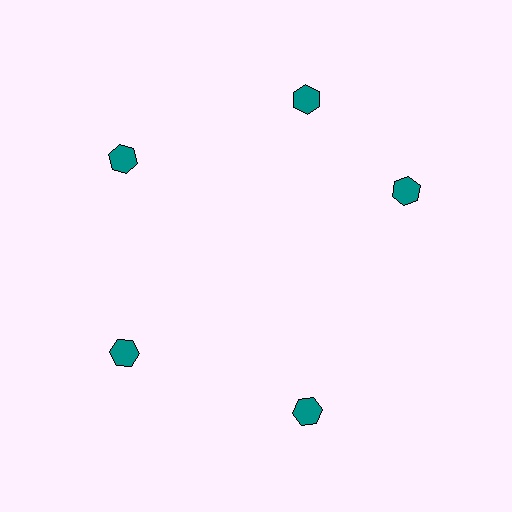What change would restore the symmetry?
The symmetry would be restored by rotating it back into even spacing with its neighbors so that all 5 hexagons sit at equal angles and equal distance from the center.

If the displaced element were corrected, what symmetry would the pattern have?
It would have 5-fold rotational symmetry — the pattern would map onto itself every 72 degrees.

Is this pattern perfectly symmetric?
No. The 5 teal hexagons are arranged in a ring, but one element near the 3 o'clock position is rotated out of alignment along the ring, breaking the 5-fold rotational symmetry.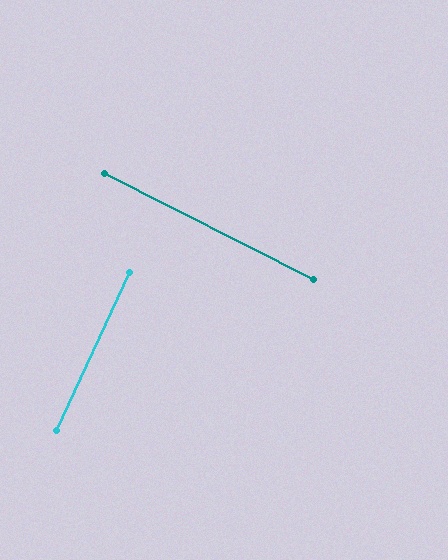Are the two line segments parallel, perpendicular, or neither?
Perpendicular — they meet at approximately 88°.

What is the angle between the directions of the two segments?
Approximately 88 degrees.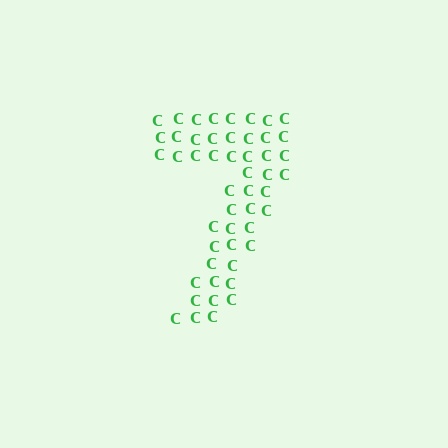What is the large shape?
The large shape is the digit 7.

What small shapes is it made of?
It is made of small letter C's.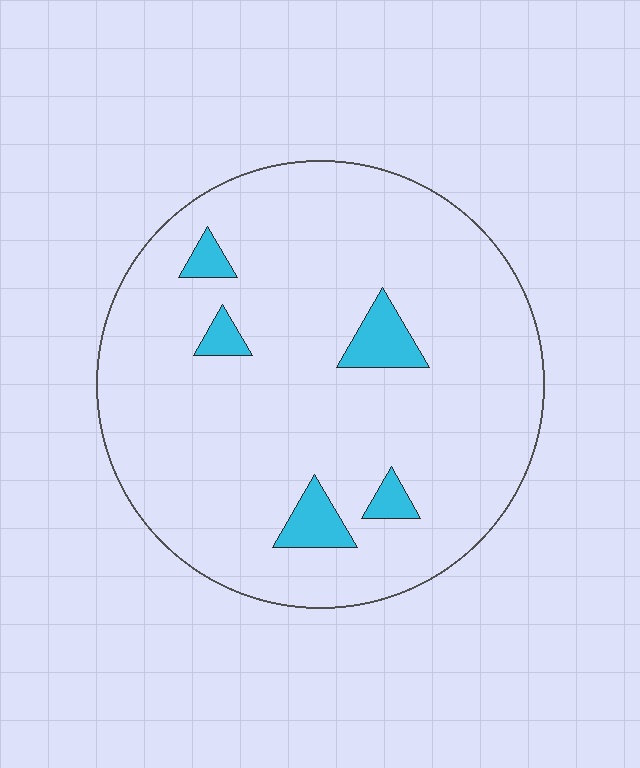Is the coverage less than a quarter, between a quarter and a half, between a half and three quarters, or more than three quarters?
Less than a quarter.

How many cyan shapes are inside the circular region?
5.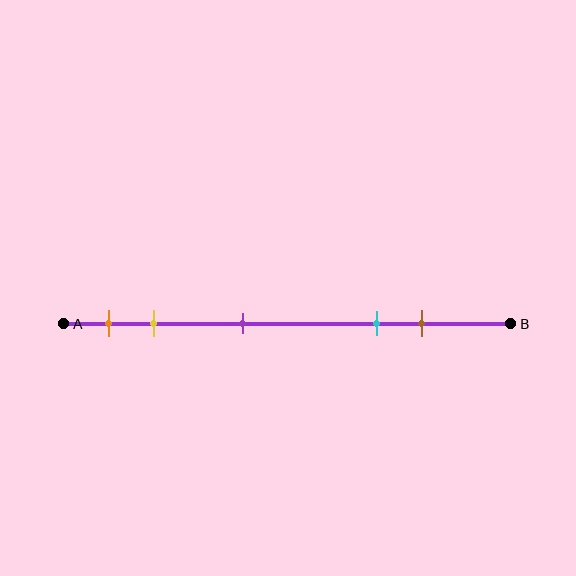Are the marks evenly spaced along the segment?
No, the marks are not evenly spaced.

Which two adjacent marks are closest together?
The orange and yellow marks are the closest adjacent pair.